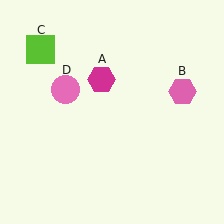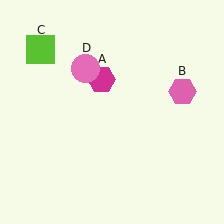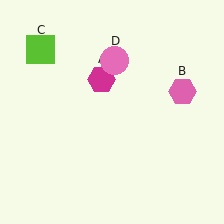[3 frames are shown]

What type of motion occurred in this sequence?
The pink circle (object D) rotated clockwise around the center of the scene.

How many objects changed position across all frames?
1 object changed position: pink circle (object D).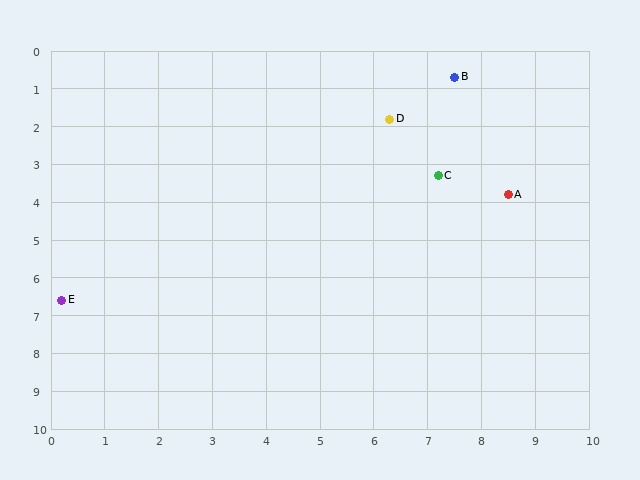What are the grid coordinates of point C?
Point C is at approximately (7.2, 3.3).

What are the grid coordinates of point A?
Point A is at approximately (8.5, 3.8).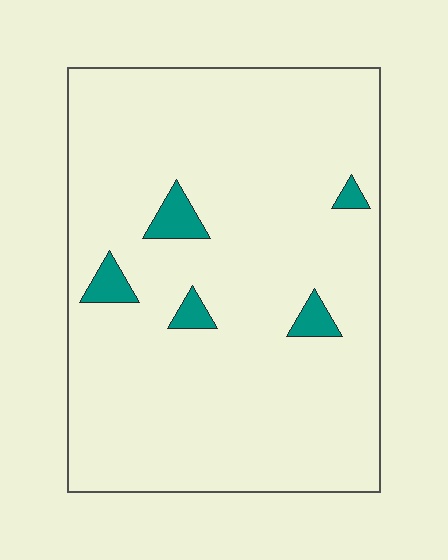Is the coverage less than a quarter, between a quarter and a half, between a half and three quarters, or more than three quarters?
Less than a quarter.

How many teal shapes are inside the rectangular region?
5.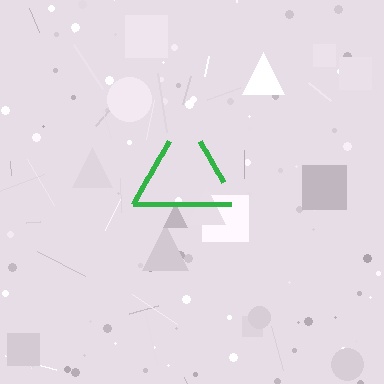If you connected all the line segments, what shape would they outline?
They would outline a triangle.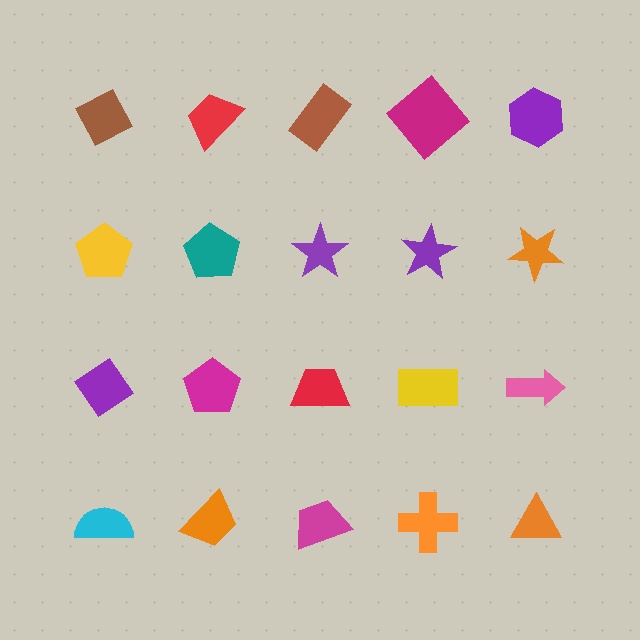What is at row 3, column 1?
A purple diamond.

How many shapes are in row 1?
5 shapes.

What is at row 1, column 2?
A red trapezoid.